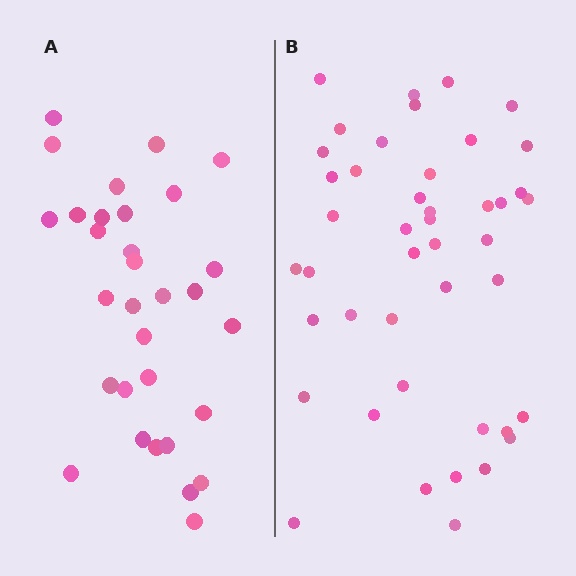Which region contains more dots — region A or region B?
Region B (the right region) has more dots.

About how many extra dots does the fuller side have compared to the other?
Region B has approximately 15 more dots than region A.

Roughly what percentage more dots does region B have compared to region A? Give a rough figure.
About 40% more.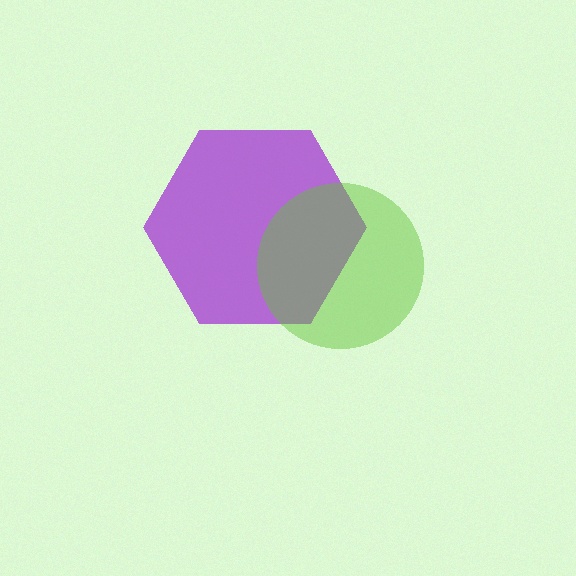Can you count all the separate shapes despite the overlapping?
Yes, there are 2 separate shapes.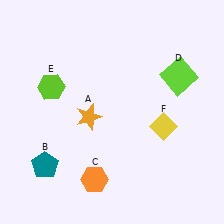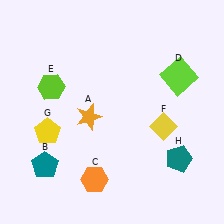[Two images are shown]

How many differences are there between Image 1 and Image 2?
There are 2 differences between the two images.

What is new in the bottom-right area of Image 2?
A teal pentagon (H) was added in the bottom-right area of Image 2.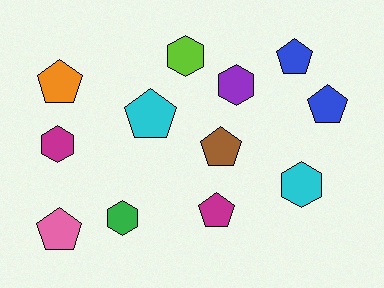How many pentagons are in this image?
There are 7 pentagons.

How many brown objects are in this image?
There is 1 brown object.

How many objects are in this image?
There are 12 objects.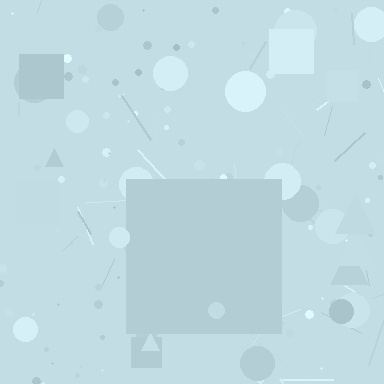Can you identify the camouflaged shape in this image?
The camouflaged shape is a square.